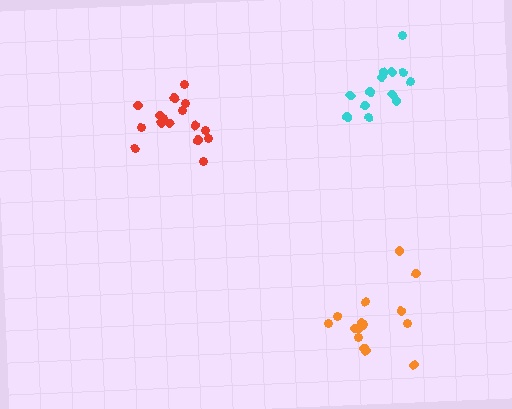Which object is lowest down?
The orange cluster is bottommost.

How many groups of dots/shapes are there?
There are 3 groups.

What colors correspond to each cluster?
The clusters are colored: cyan, orange, red.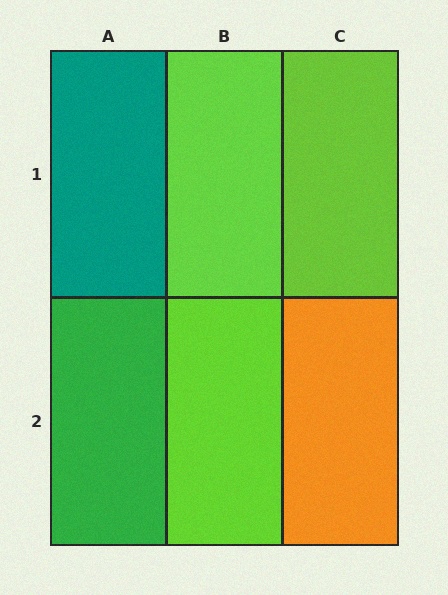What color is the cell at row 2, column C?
Orange.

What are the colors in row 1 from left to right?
Teal, lime, lime.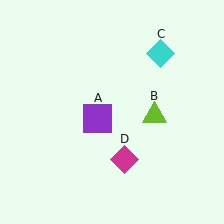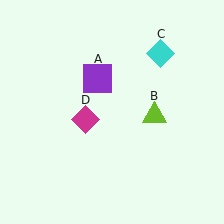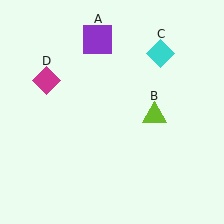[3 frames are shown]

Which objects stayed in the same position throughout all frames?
Lime triangle (object B) and cyan diamond (object C) remained stationary.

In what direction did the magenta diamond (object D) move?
The magenta diamond (object D) moved up and to the left.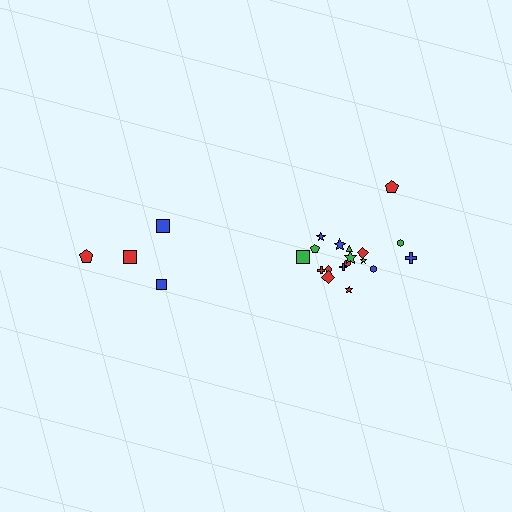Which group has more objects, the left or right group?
The right group.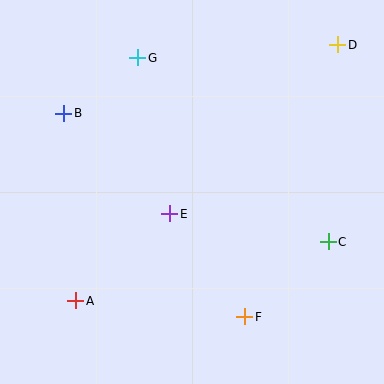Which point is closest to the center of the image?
Point E at (170, 214) is closest to the center.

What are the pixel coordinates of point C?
Point C is at (328, 242).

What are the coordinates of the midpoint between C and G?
The midpoint between C and G is at (233, 150).